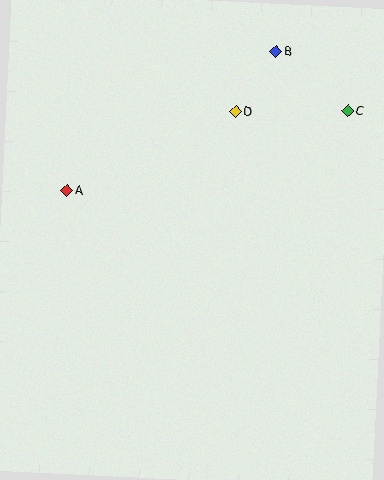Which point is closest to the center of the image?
Point A at (67, 190) is closest to the center.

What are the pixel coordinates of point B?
Point B is at (276, 51).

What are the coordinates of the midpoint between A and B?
The midpoint between A and B is at (172, 121).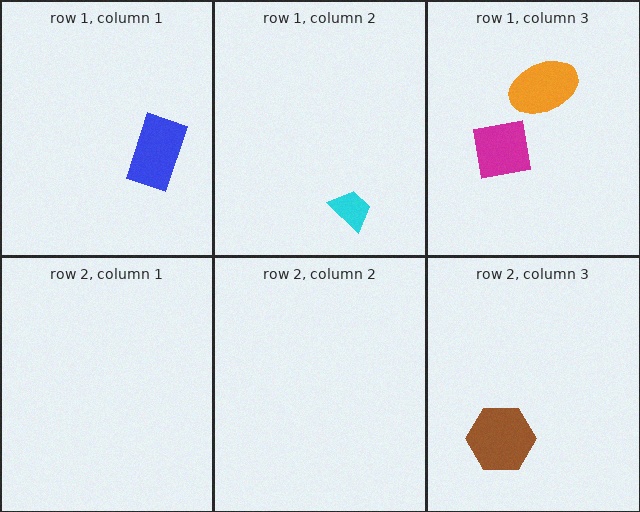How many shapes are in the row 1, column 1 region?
1.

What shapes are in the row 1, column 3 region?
The magenta square, the orange ellipse.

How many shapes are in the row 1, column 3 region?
2.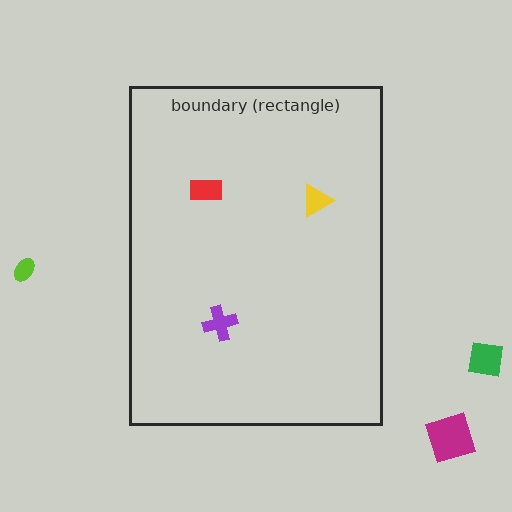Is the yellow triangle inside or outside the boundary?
Inside.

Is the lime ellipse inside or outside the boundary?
Outside.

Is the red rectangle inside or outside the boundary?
Inside.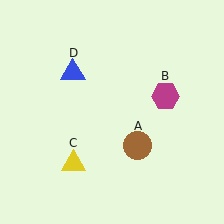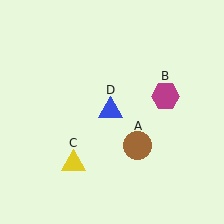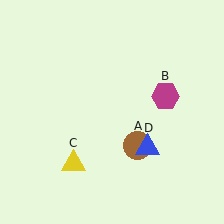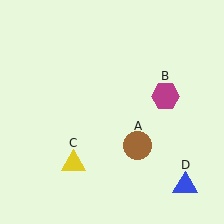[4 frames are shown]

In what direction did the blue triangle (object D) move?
The blue triangle (object D) moved down and to the right.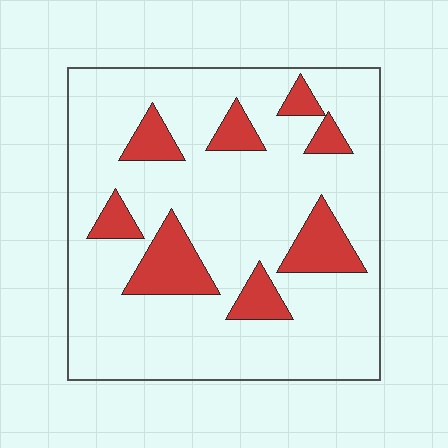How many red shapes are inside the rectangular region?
8.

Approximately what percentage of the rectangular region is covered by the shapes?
Approximately 20%.